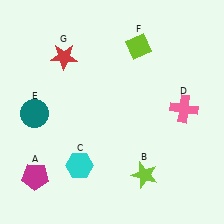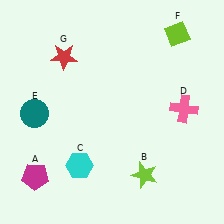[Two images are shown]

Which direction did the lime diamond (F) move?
The lime diamond (F) moved right.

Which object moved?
The lime diamond (F) moved right.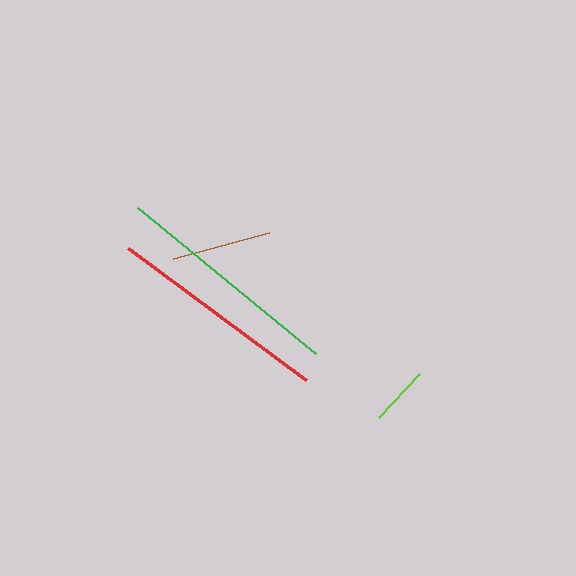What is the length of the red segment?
The red segment is approximately 222 pixels long.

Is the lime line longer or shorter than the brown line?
The brown line is longer than the lime line.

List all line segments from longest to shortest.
From longest to shortest: green, red, brown, lime.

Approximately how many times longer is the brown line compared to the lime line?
The brown line is approximately 1.7 times the length of the lime line.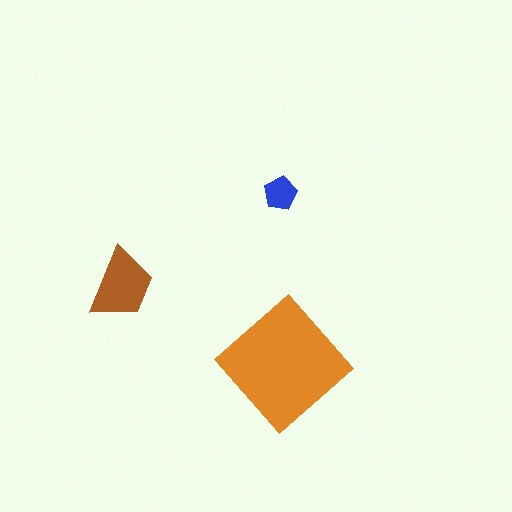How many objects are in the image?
There are 3 objects in the image.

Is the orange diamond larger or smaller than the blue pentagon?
Larger.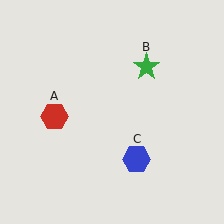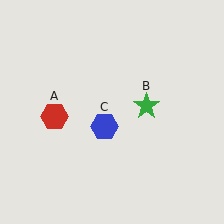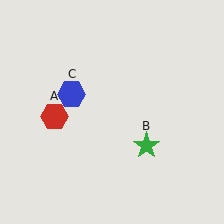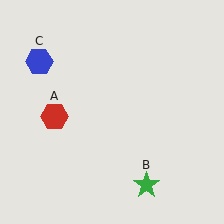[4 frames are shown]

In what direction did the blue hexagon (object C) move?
The blue hexagon (object C) moved up and to the left.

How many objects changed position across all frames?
2 objects changed position: green star (object B), blue hexagon (object C).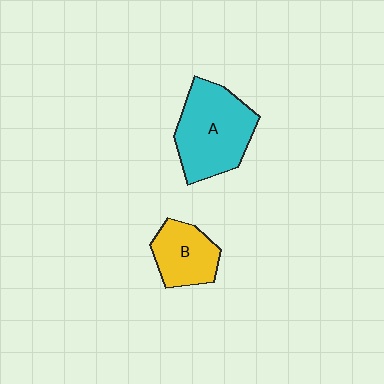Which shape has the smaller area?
Shape B (yellow).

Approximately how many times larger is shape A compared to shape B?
Approximately 1.7 times.